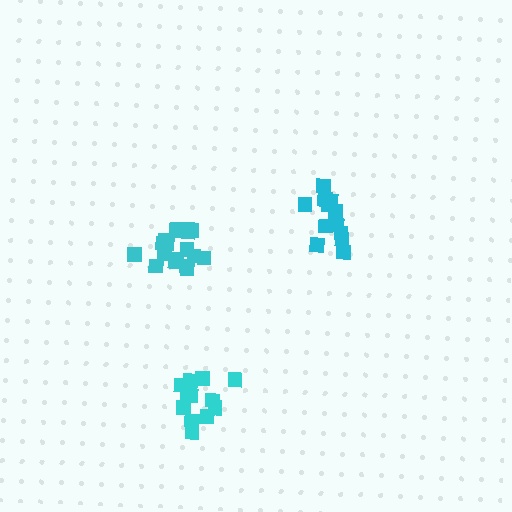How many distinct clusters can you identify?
There are 3 distinct clusters.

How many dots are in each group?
Group 1: 12 dots, Group 2: 14 dots, Group 3: 17 dots (43 total).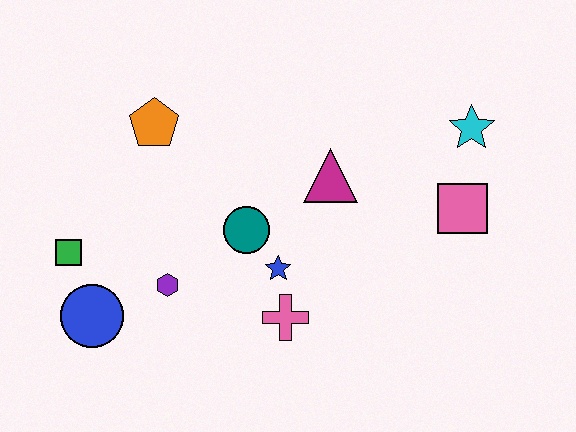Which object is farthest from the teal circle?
The cyan star is farthest from the teal circle.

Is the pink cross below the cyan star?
Yes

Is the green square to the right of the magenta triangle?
No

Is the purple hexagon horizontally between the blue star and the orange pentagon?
Yes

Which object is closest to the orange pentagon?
The teal circle is closest to the orange pentagon.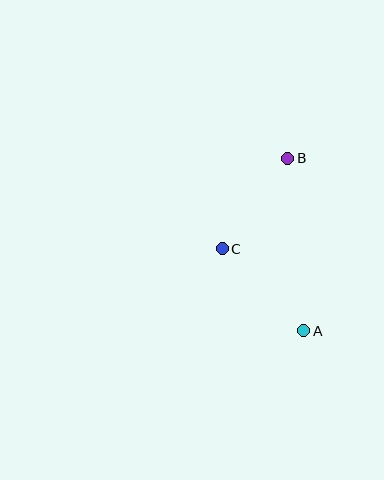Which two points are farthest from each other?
Points A and B are farthest from each other.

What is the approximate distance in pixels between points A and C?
The distance between A and C is approximately 116 pixels.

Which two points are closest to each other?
Points B and C are closest to each other.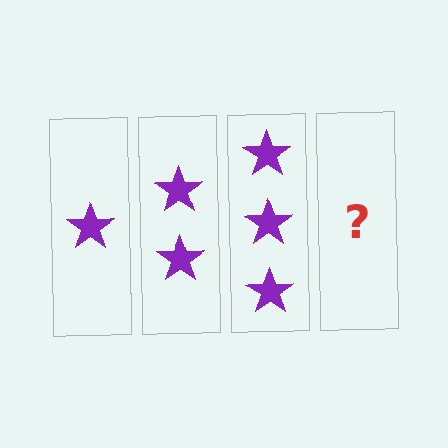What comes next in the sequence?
The next element should be 4 stars.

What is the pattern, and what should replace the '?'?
The pattern is that each step adds one more star. The '?' should be 4 stars.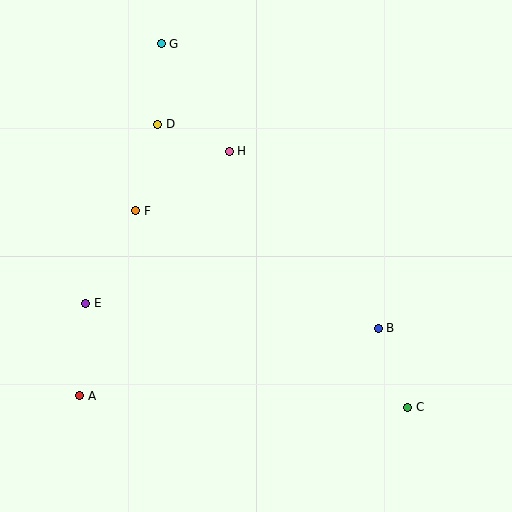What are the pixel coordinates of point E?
Point E is at (86, 303).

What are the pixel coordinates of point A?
Point A is at (80, 396).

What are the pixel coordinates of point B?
Point B is at (378, 328).